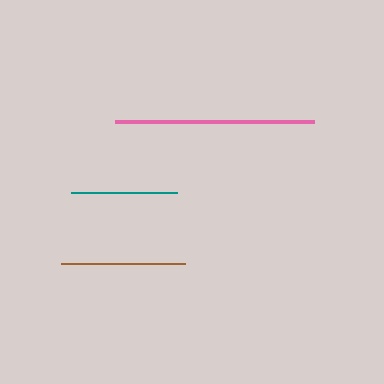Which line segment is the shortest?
The teal line is the shortest at approximately 106 pixels.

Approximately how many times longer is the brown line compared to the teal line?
The brown line is approximately 1.2 times the length of the teal line.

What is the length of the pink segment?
The pink segment is approximately 199 pixels long.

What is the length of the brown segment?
The brown segment is approximately 124 pixels long.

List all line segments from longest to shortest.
From longest to shortest: pink, brown, teal.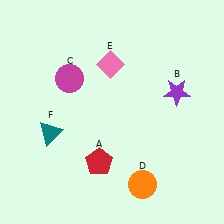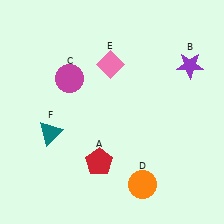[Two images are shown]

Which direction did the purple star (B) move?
The purple star (B) moved up.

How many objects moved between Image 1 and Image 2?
1 object moved between the two images.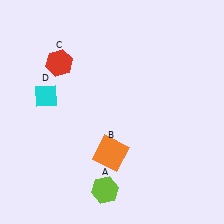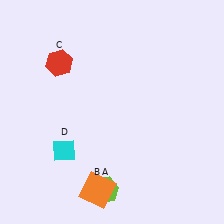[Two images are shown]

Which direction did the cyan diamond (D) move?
The cyan diamond (D) moved down.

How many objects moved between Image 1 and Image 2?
2 objects moved between the two images.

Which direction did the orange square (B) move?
The orange square (B) moved down.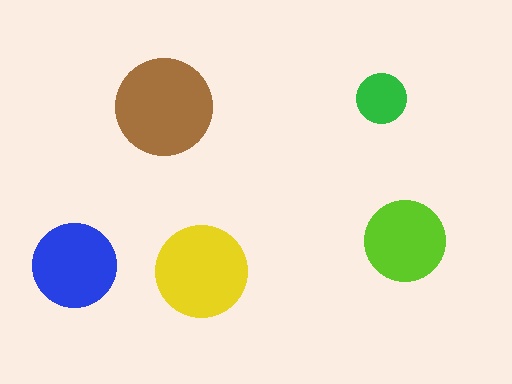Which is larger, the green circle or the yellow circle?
The yellow one.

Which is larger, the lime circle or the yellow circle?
The yellow one.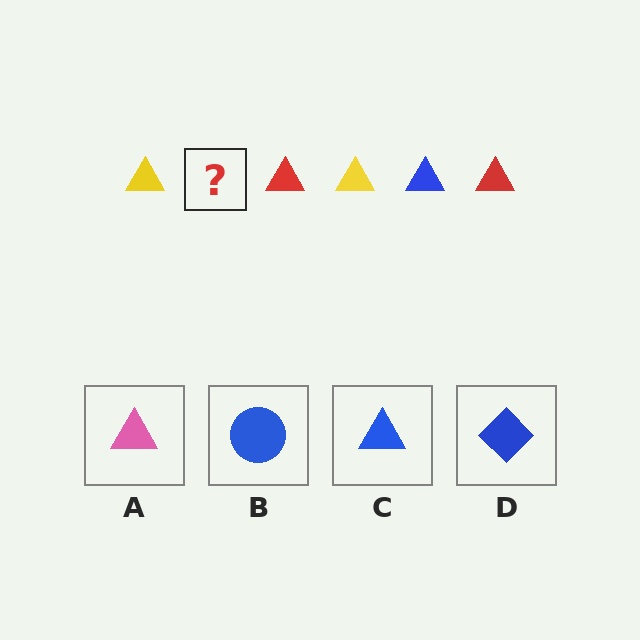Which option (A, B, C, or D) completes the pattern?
C.